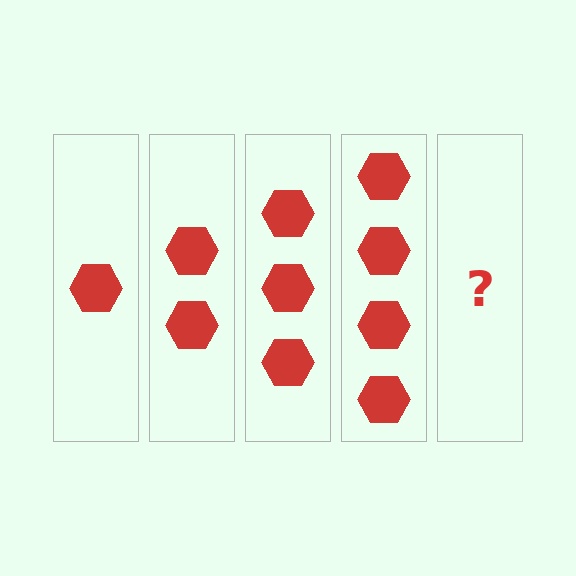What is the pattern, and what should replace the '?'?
The pattern is that each step adds one more hexagon. The '?' should be 5 hexagons.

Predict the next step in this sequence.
The next step is 5 hexagons.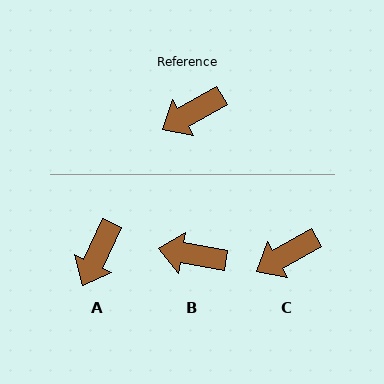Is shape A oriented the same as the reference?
No, it is off by about 35 degrees.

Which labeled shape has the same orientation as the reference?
C.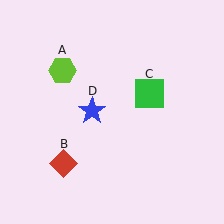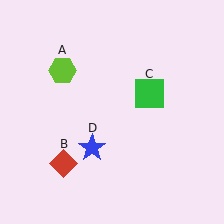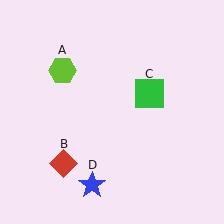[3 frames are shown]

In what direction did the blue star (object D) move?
The blue star (object D) moved down.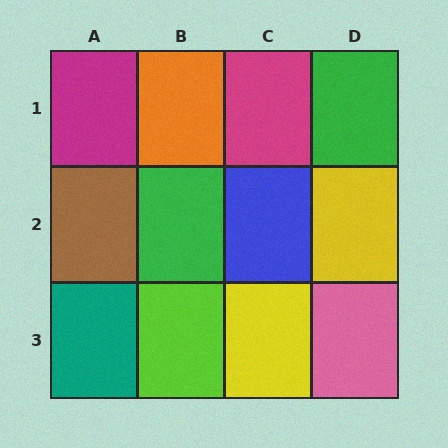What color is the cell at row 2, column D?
Yellow.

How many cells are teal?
1 cell is teal.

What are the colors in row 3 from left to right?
Teal, lime, yellow, pink.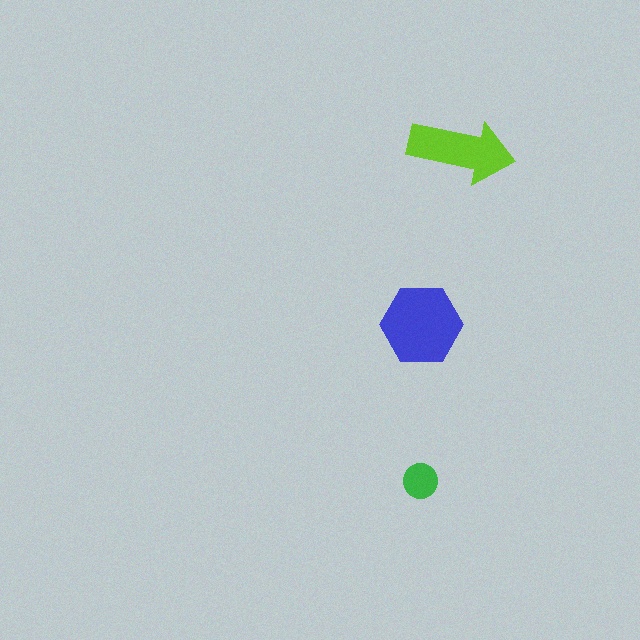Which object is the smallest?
The green circle.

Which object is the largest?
The blue hexagon.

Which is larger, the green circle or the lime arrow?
The lime arrow.